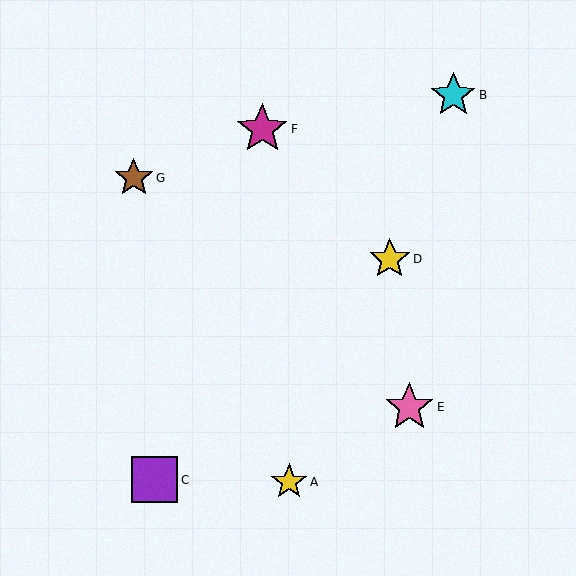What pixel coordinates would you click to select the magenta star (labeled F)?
Click at (262, 129) to select the magenta star F.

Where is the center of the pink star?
The center of the pink star is at (409, 407).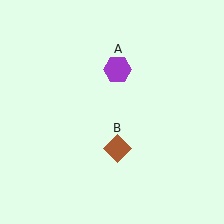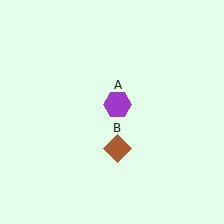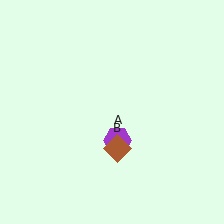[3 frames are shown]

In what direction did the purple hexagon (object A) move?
The purple hexagon (object A) moved down.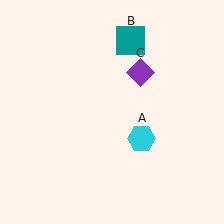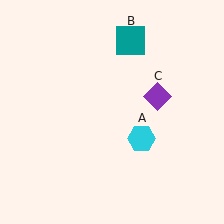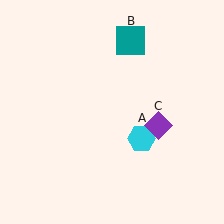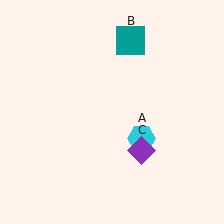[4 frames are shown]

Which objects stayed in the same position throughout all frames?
Cyan hexagon (object A) and teal square (object B) remained stationary.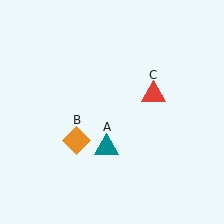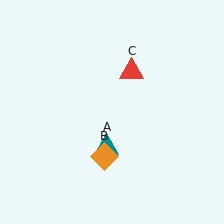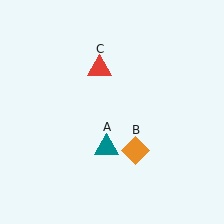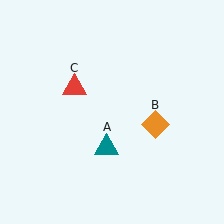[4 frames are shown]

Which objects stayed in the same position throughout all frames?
Teal triangle (object A) remained stationary.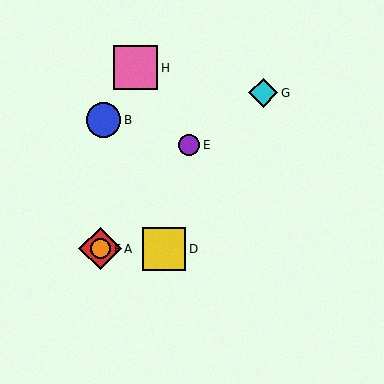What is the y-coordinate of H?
Object H is at y≈68.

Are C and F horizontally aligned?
Yes, both are at y≈249.